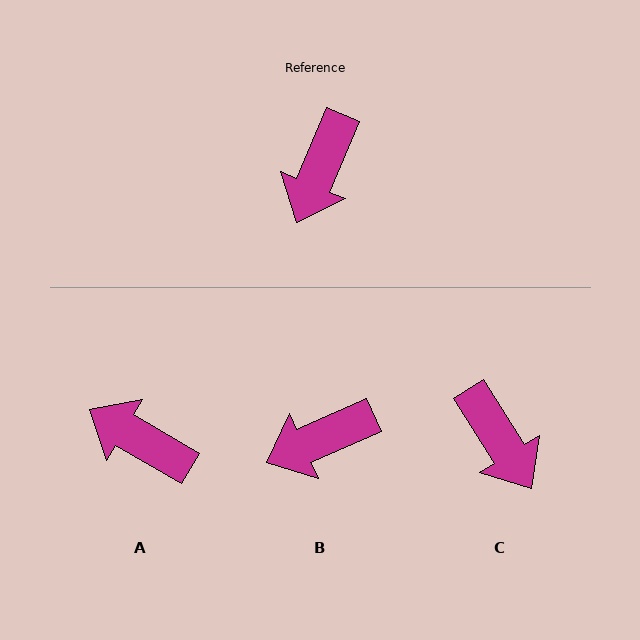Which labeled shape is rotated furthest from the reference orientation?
A, about 97 degrees away.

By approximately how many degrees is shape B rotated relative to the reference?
Approximately 43 degrees clockwise.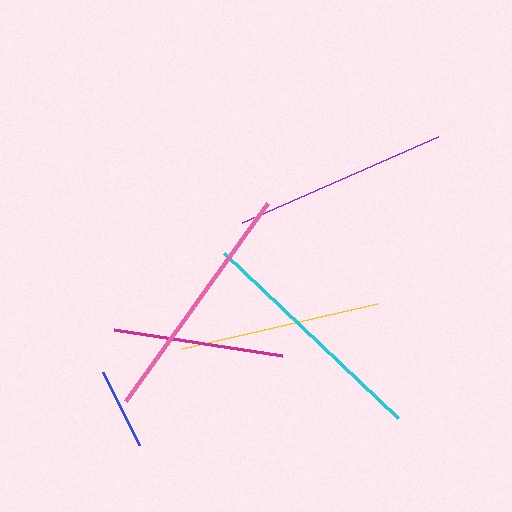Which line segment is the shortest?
The blue line is the shortest at approximately 81 pixels.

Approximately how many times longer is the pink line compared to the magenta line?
The pink line is approximately 1.4 times the length of the magenta line.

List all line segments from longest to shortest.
From longest to shortest: pink, cyan, purple, yellow, magenta, blue.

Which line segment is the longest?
The pink line is the longest at approximately 243 pixels.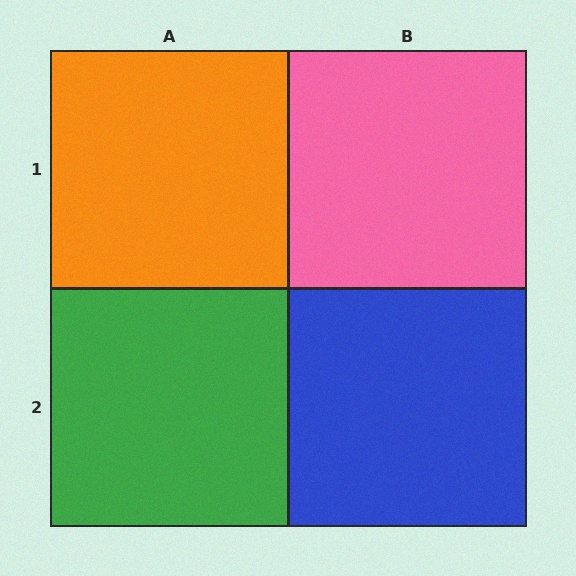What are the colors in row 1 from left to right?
Orange, pink.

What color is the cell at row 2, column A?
Green.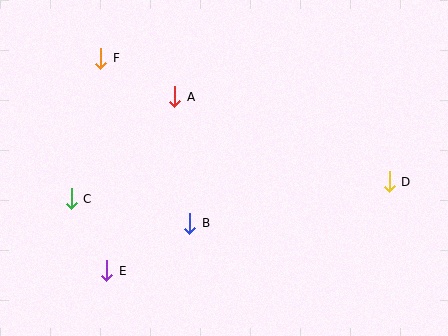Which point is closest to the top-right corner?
Point D is closest to the top-right corner.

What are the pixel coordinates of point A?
Point A is at (175, 97).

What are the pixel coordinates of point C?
Point C is at (71, 199).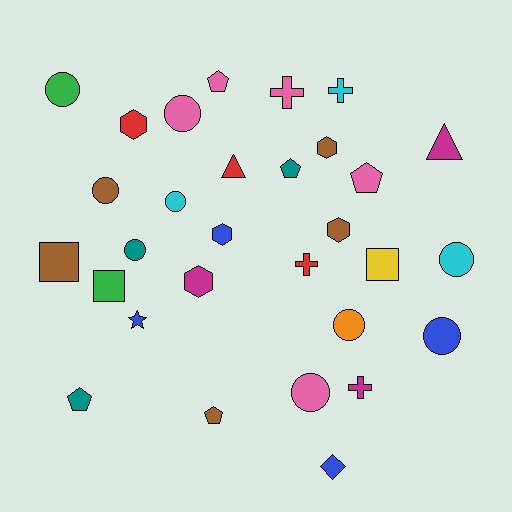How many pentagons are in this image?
There are 5 pentagons.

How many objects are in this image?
There are 30 objects.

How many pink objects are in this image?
There are 5 pink objects.